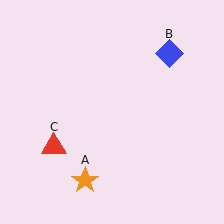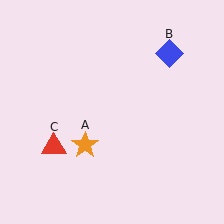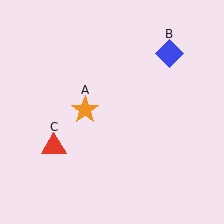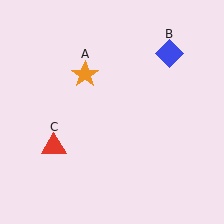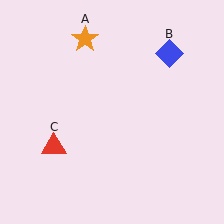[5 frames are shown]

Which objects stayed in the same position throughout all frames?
Blue diamond (object B) and red triangle (object C) remained stationary.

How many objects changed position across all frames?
1 object changed position: orange star (object A).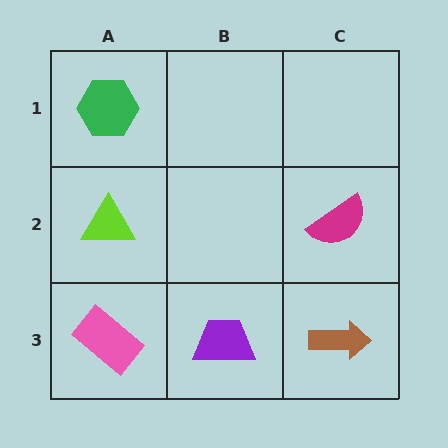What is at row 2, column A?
A lime triangle.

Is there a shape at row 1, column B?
No, that cell is empty.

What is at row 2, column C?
A magenta semicircle.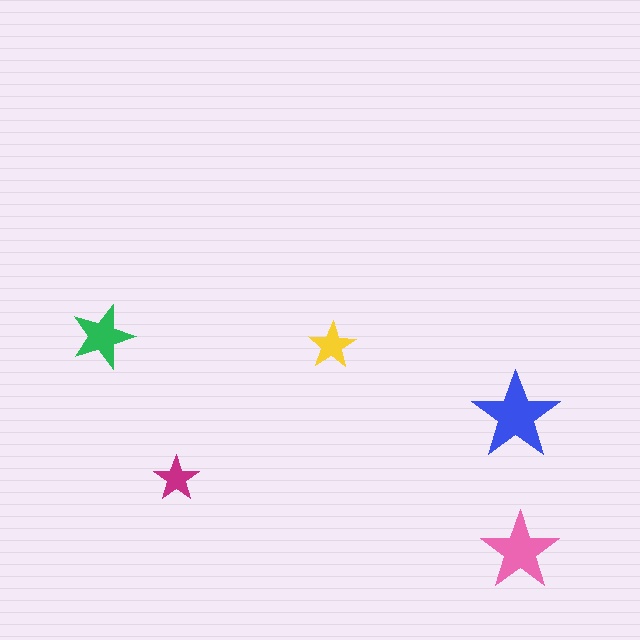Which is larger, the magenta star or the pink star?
The pink one.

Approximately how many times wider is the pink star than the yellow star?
About 1.5 times wider.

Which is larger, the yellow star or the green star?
The green one.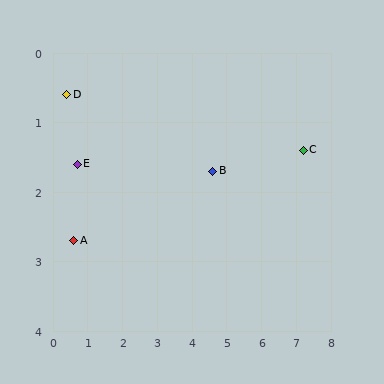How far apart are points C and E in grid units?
Points C and E are about 6.5 grid units apart.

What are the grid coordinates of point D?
Point D is at approximately (0.4, 0.6).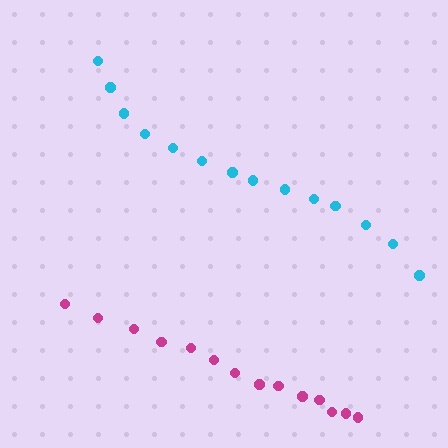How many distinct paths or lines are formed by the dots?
There are 2 distinct paths.